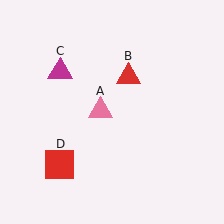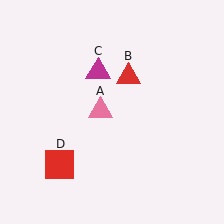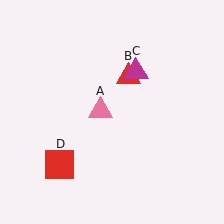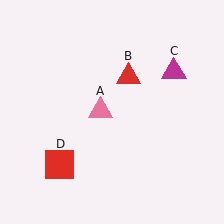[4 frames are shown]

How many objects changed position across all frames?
1 object changed position: magenta triangle (object C).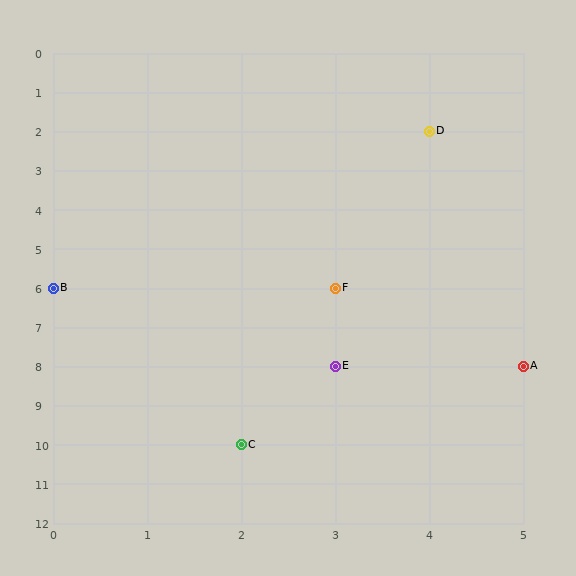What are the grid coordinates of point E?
Point E is at grid coordinates (3, 8).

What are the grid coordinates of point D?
Point D is at grid coordinates (4, 2).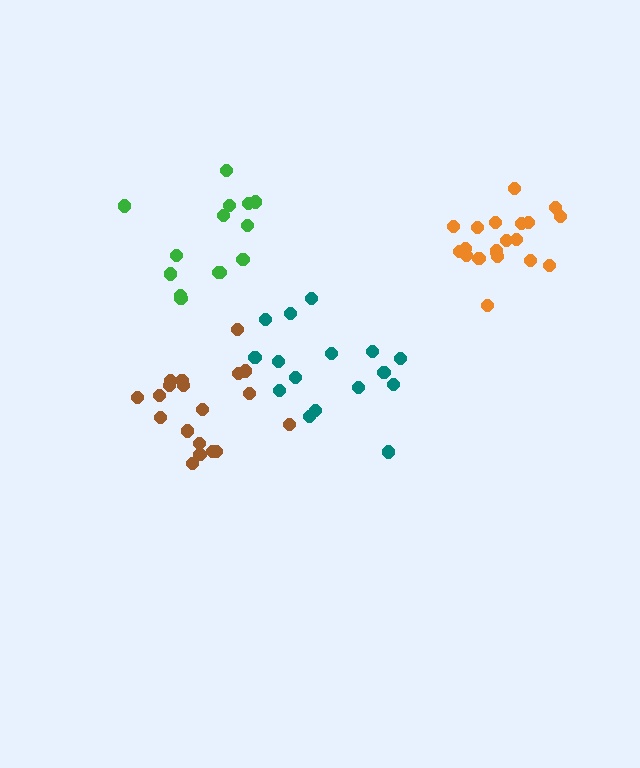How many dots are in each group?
Group 1: 14 dots, Group 2: 16 dots, Group 3: 20 dots, Group 4: 19 dots (69 total).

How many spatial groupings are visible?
There are 4 spatial groupings.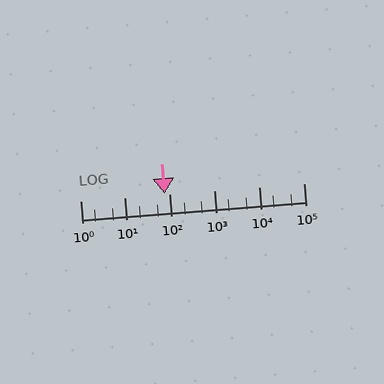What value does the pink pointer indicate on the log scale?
The pointer indicates approximately 78.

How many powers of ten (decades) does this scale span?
The scale spans 5 decades, from 1 to 100000.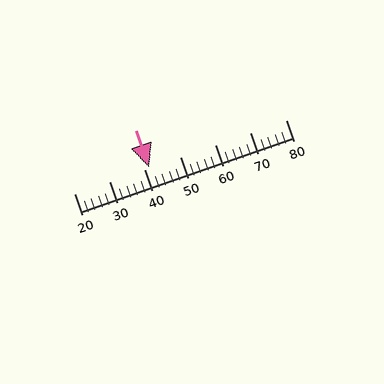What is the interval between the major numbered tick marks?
The major tick marks are spaced 10 units apart.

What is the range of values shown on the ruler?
The ruler shows values from 20 to 80.